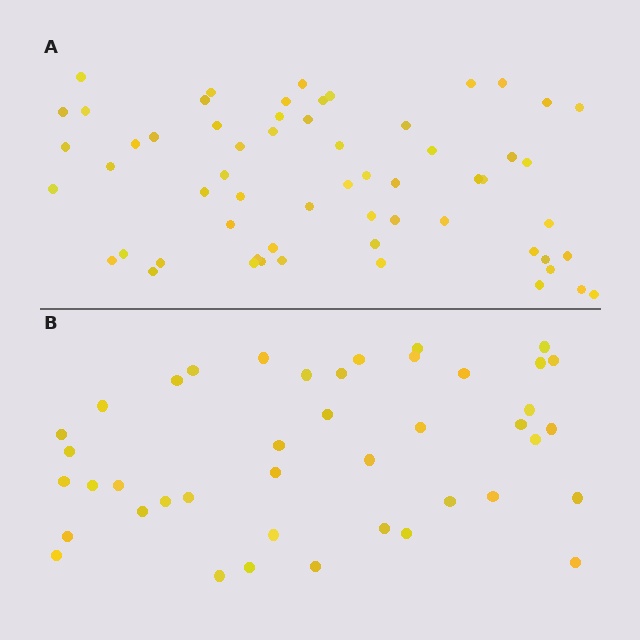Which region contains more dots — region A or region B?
Region A (the top region) has more dots.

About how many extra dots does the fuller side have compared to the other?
Region A has approximately 20 more dots than region B.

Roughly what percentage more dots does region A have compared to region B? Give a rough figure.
About 45% more.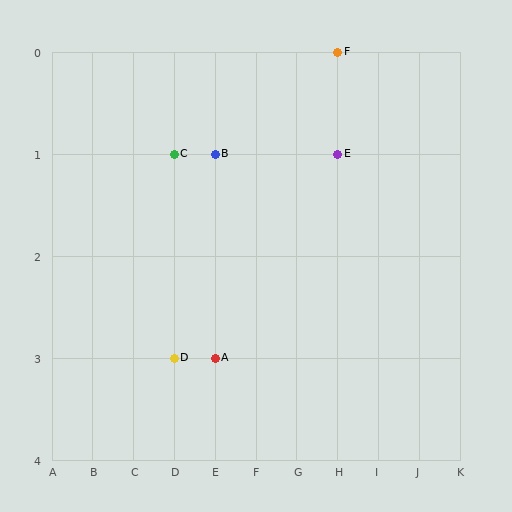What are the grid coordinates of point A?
Point A is at grid coordinates (E, 3).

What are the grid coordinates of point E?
Point E is at grid coordinates (H, 1).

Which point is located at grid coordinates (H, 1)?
Point E is at (H, 1).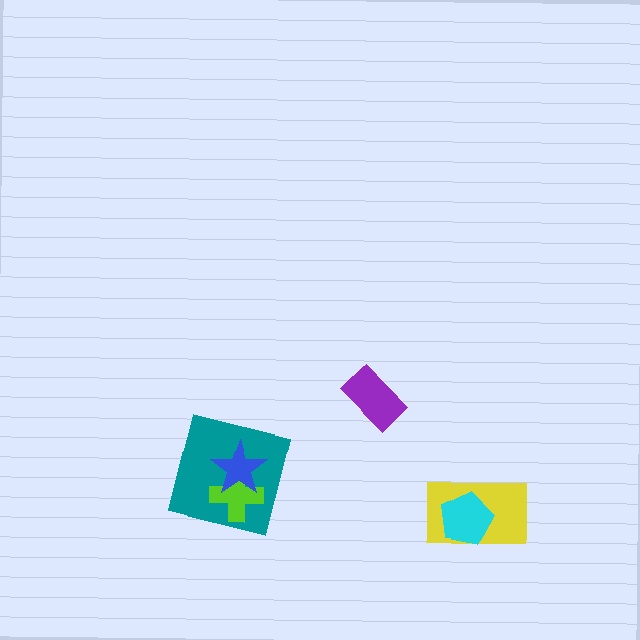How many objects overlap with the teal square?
2 objects overlap with the teal square.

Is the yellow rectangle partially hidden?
Yes, it is partially covered by another shape.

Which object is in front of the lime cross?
The blue star is in front of the lime cross.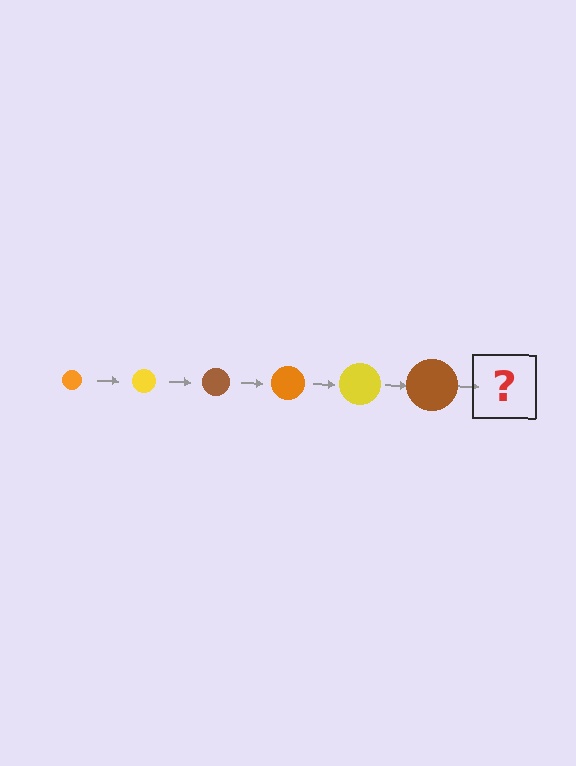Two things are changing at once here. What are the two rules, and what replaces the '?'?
The two rules are that the circle grows larger each step and the color cycles through orange, yellow, and brown. The '?' should be an orange circle, larger than the previous one.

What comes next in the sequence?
The next element should be an orange circle, larger than the previous one.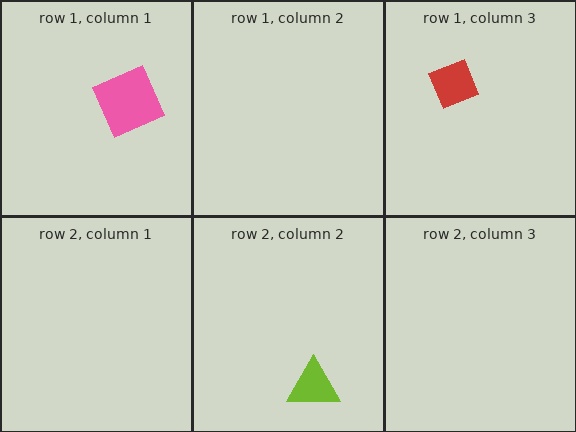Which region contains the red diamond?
The row 1, column 3 region.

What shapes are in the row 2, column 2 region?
The lime triangle.